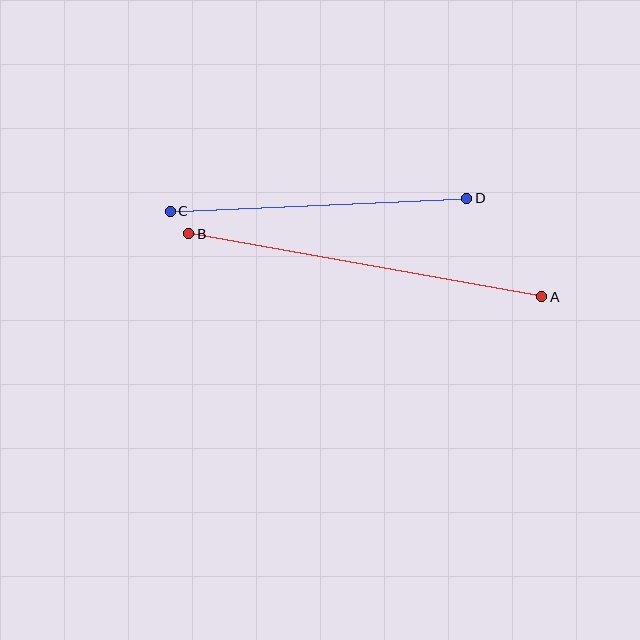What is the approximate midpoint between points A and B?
The midpoint is at approximately (365, 265) pixels.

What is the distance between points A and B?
The distance is approximately 359 pixels.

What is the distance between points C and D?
The distance is approximately 297 pixels.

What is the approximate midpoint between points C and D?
The midpoint is at approximately (318, 205) pixels.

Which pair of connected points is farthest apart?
Points A and B are farthest apart.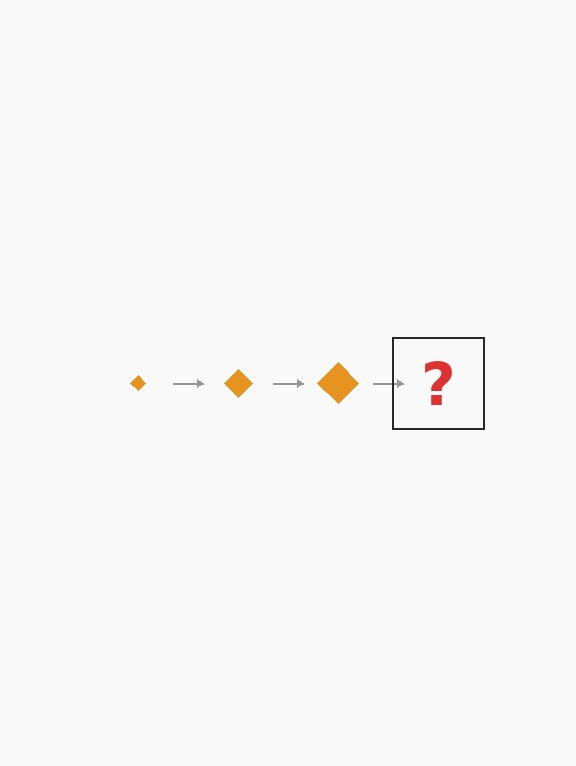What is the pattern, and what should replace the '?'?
The pattern is that the diamond gets progressively larger each step. The '?' should be an orange diamond, larger than the previous one.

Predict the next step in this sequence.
The next step is an orange diamond, larger than the previous one.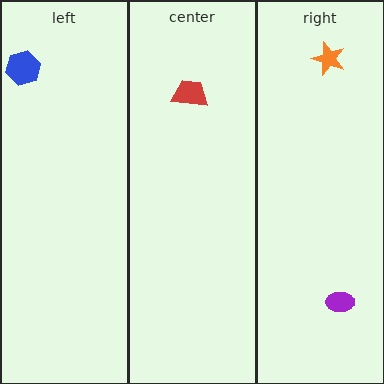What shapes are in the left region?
The blue hexagon.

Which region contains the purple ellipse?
The right region.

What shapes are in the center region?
The red trapezoid.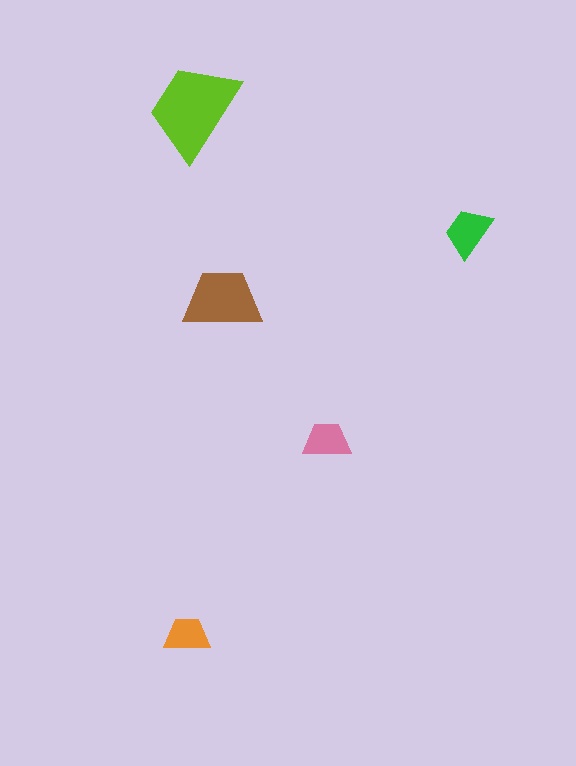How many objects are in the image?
There are 5 objects in the image.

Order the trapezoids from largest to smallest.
the lime one, the brown one, the green one, the pink one, the orange one.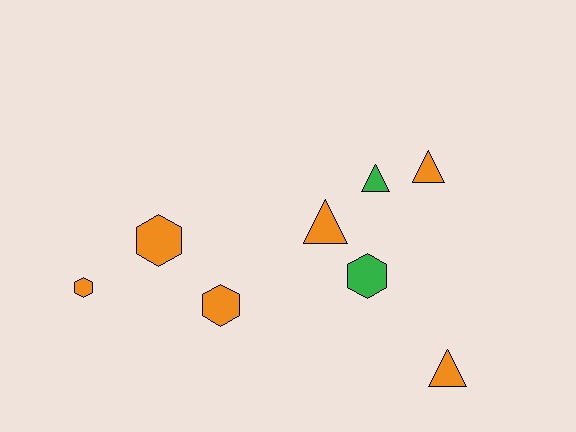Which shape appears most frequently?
Triangle, with 4 objects.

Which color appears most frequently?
Orange, with 6 objects.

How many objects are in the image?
There are 8 objects.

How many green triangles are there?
There is 1 green triangle.